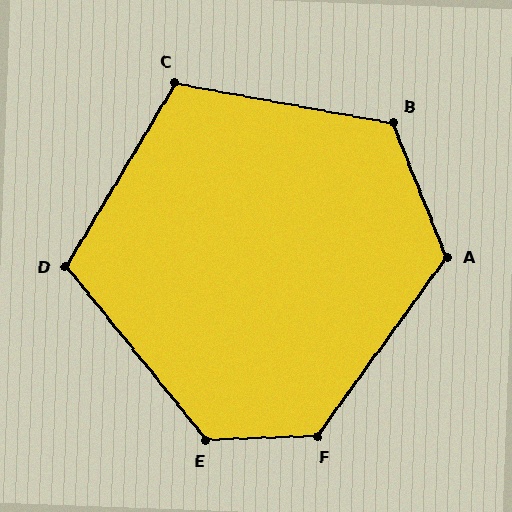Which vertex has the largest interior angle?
F, at approximately 128 degrees.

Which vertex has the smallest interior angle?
D, at approximately 110 degrees.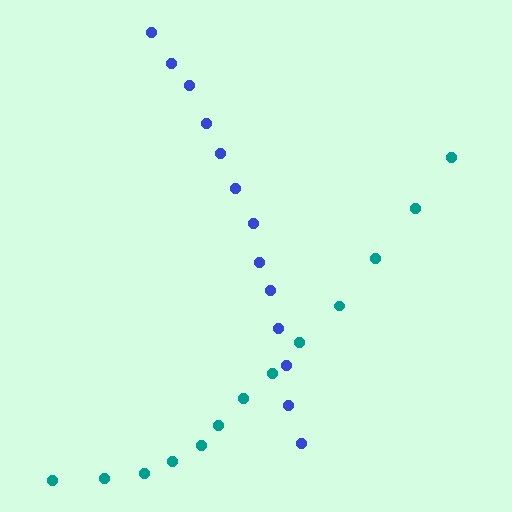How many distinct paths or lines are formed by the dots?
There are 2 distinct paths.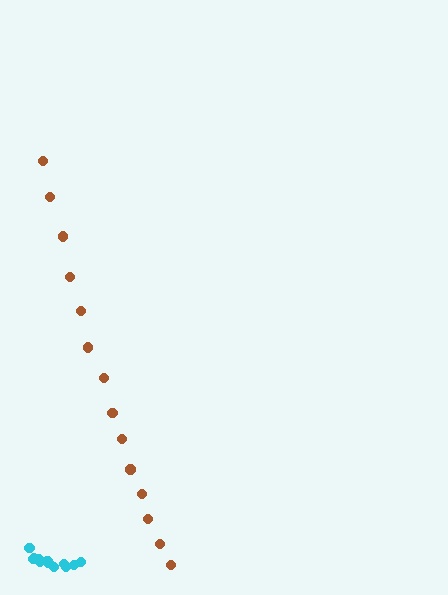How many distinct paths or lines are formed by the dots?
There are 2 distinct paths.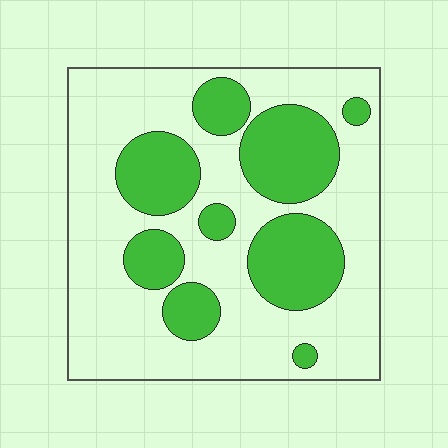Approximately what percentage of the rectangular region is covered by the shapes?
Approximately 30%.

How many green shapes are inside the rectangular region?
9.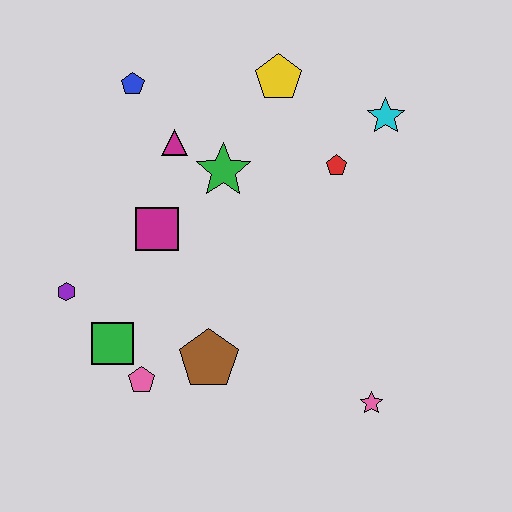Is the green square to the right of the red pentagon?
No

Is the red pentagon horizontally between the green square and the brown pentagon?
No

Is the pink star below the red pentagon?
Yes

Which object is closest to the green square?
The pink pentagon is closest to the green square.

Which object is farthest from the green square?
The cyan star is farthest from the green square.